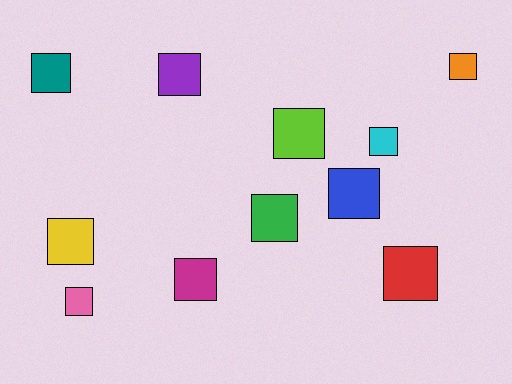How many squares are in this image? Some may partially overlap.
There are 11 squares.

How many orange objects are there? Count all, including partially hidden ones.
There is 1 orange object.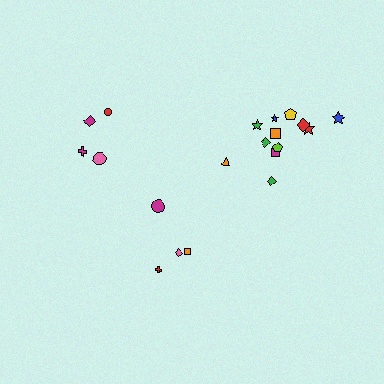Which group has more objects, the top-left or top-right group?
The top-right group.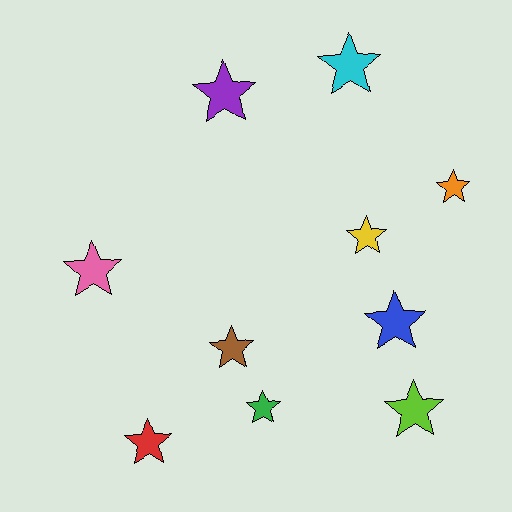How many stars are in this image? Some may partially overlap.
There are 10 stars.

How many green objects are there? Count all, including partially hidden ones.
There is 1 green object.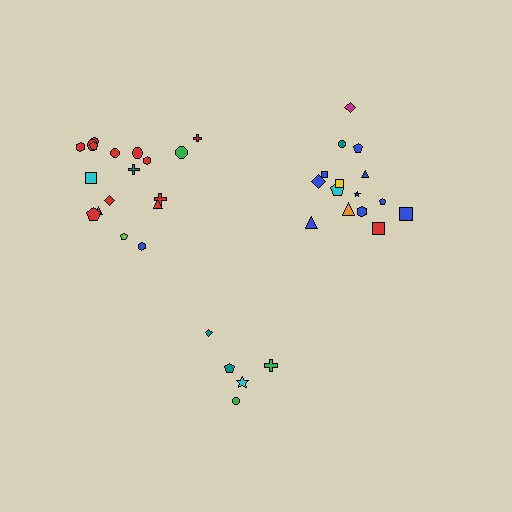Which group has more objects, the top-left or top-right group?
The top-left group.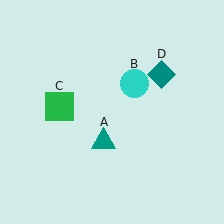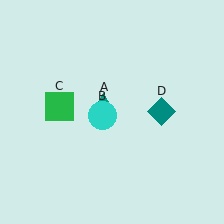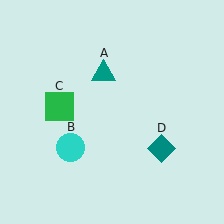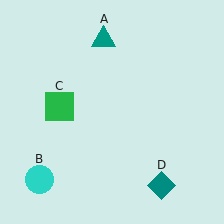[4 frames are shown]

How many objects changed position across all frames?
3 objects changed position: teal triangle (object A), cyan circle (object B), teal diamond (object D).